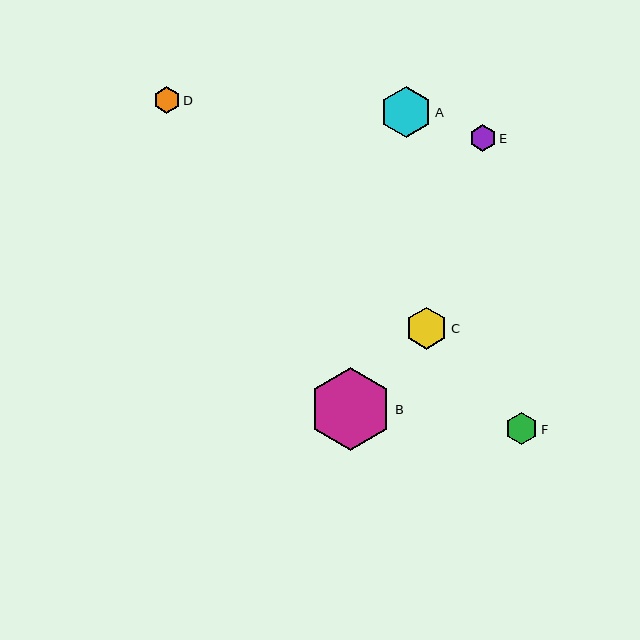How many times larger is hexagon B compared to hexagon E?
Hexagon B is approximately 3.1 times the size of hexagon E.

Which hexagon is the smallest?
Hexagon E is the smallest with a size of approximately 26 pixels.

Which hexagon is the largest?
Hexagon B is the largest with a size of approximately 83 pixels.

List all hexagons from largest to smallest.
From largest to smallest: B, A, C, F, D, E.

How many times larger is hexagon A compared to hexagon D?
Hexagon A is approximately 1.9 times the size of hexagon D.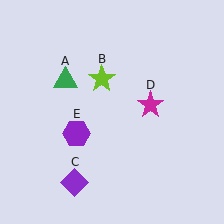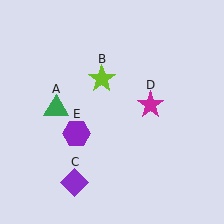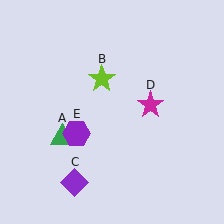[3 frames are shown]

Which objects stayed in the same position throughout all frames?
Lime star (object B) and purple diamond (object C) and magenta star (object D) and purple hexagon (object E) remained stationary.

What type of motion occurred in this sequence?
The green triangle (object A) rotated counterclockwise around the center of the scene.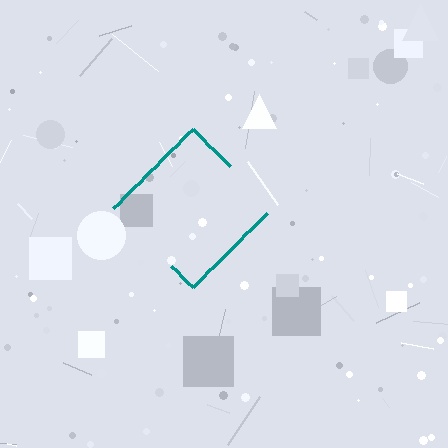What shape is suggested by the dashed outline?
The dashed outline suggests a diamond.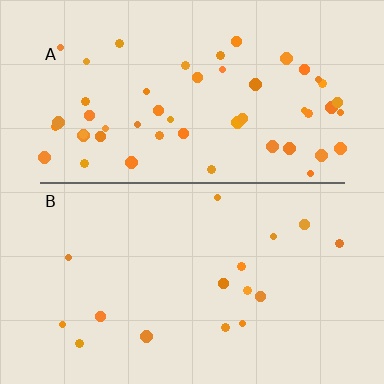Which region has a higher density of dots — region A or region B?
A (the top).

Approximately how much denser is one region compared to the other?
Approximately 3.3× — region A over region B.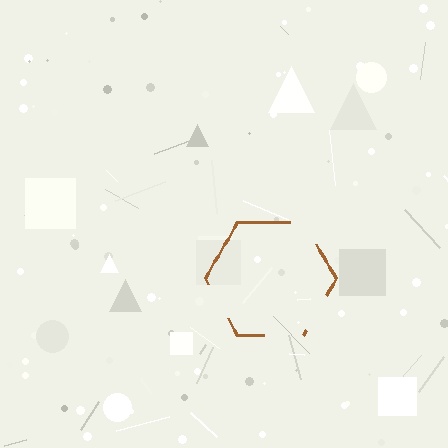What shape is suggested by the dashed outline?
The dashed outline suggests a hexagon.